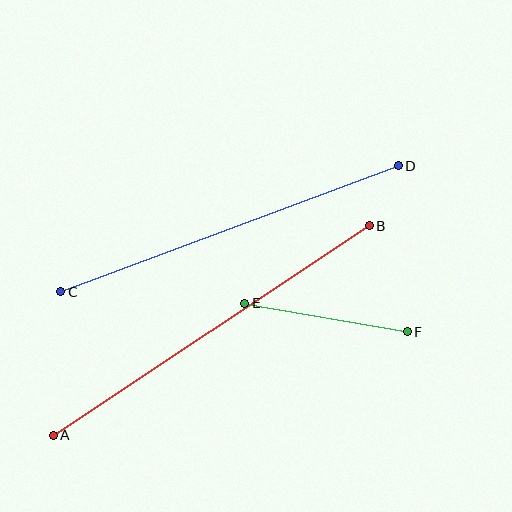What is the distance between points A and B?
The distance is approximately 379 pixels.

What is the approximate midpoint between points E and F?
The midpoint is at approximately (326, 318) pixels.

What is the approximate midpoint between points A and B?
The midpoint is at approximately (211, 330) pixels.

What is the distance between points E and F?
The distance is approximately 165 pixels.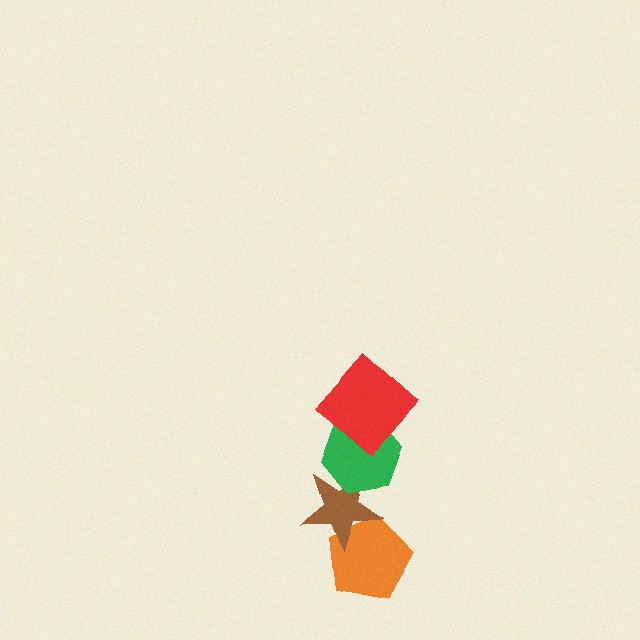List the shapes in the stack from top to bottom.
From top to bottom: the red diamond, the green hexagon, the brown star, the orange pentagon.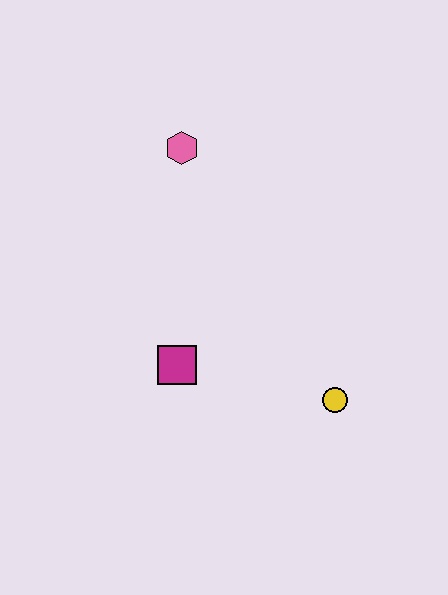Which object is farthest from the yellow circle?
The pink hexagon is farthest from the yellow circle.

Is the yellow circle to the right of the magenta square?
Yes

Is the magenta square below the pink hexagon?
Yes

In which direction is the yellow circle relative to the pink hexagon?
The yellow circle is below the pink hexagon.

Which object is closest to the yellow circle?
The magenta square is closest to the yellow circle.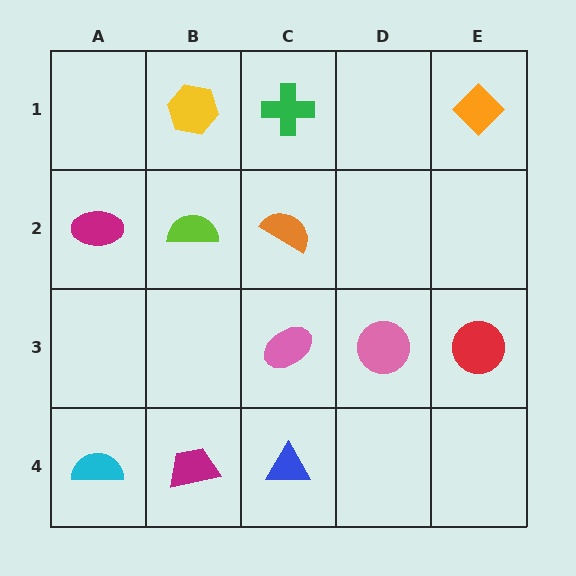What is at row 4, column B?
A magenta trapezoid.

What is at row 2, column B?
A lime semicircle.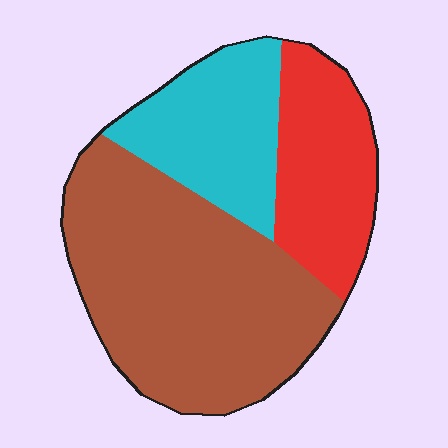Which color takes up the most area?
Brown, at roughly 55%.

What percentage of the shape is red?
Red takes up about one quarter (1/4) of the shape.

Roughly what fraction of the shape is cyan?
Cyan takes up between a sixth and a third of the shape.